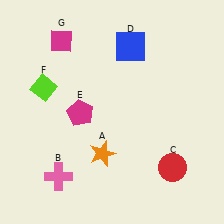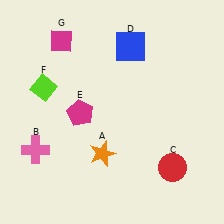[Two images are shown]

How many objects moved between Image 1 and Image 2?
1 object moved between the two images.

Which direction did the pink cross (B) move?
The pink cross (B) moved up.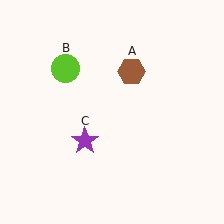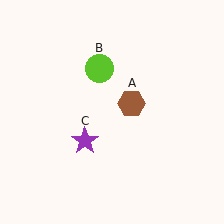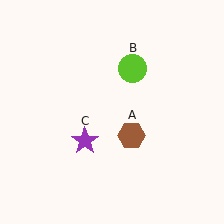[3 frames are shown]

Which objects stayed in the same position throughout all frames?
Purple star (object C) remained stationary.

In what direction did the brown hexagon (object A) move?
The brown hexagon (object A) moved down.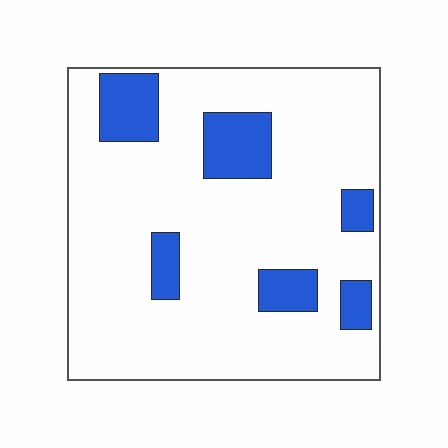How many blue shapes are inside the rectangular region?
6.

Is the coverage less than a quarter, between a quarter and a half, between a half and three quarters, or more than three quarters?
Less than a quarter.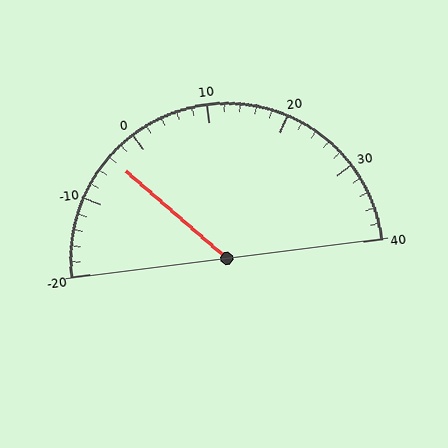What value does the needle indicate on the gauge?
The needle indicates approximately -4.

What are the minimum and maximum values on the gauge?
The gauge ranges from -20 to 40.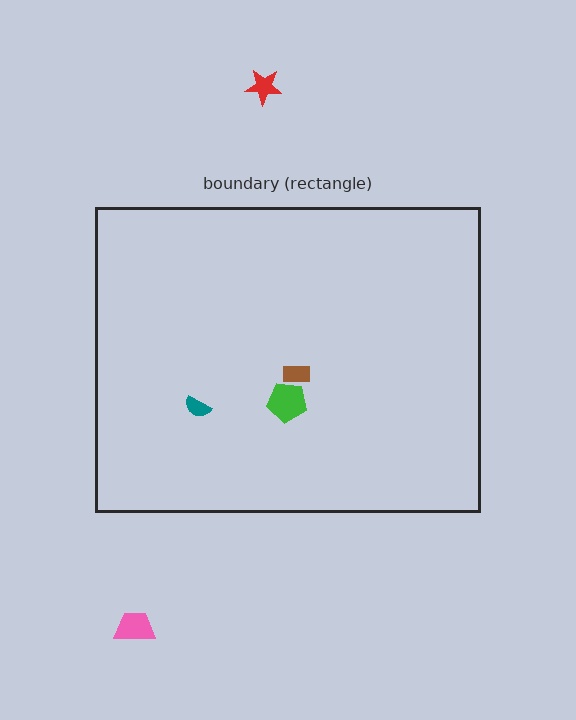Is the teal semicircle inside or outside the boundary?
Inside.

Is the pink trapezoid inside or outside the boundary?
Outside.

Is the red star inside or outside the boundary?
Outside.